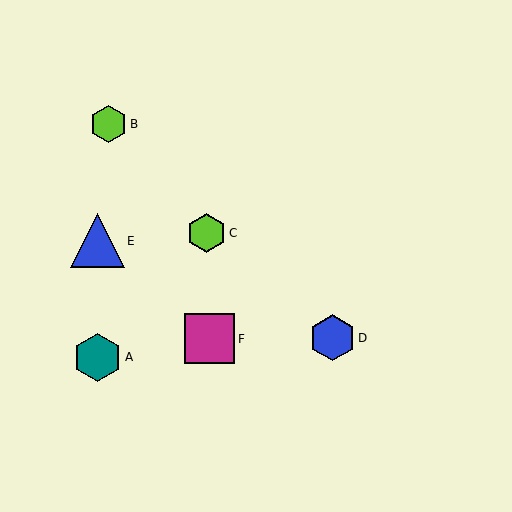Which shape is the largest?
The blue triangle (labeled E) is the largest.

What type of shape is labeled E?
Shape E is a blue triangle.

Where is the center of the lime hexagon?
The center of the lime hexagon is at (109, 124).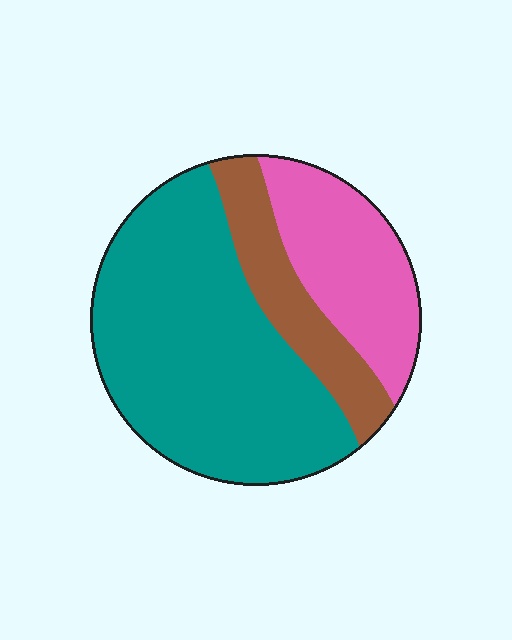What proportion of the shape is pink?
Pink covers 24% of the shape.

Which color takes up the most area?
Teal, at roughly 60%.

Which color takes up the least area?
Brown, at roughly 15%.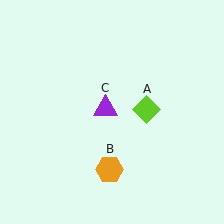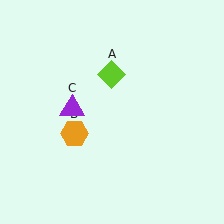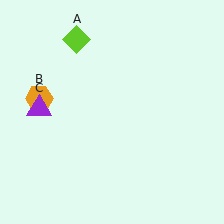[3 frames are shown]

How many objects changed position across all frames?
3 objects changed position: lime diamond (object A), orange hexagon (object B), purple triangle (object C).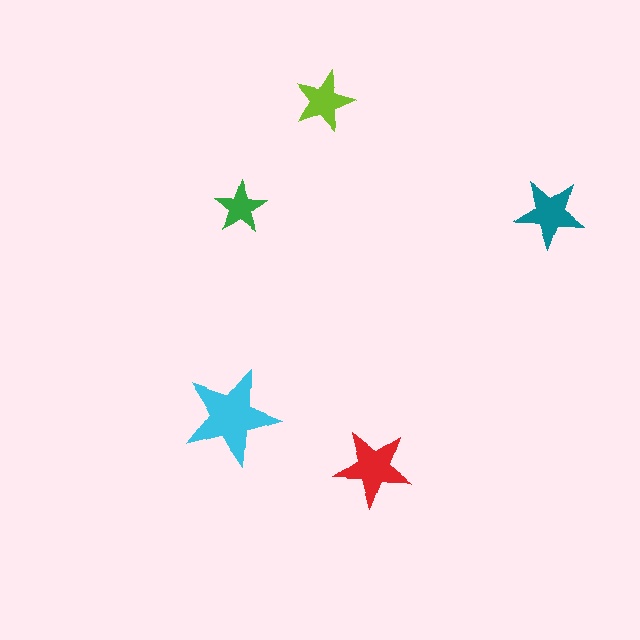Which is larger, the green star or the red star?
The red one.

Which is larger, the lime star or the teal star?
The teal one.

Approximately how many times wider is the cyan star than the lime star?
About 1.5 times wider.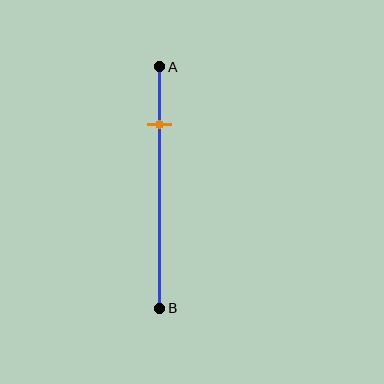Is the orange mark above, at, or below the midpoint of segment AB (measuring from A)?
The orange mark is above the midpoint of segment AB.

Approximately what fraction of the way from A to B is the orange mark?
The orange mark is approximately 25% of the way from A to B.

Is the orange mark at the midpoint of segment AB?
No, the mark is at about 25% from A, not at the 50% midpoint.